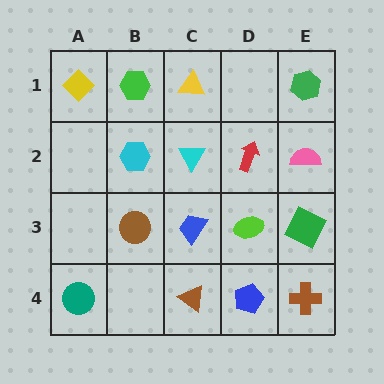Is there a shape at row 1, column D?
No, that cell is empty.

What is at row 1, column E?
A green hexagon.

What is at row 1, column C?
A yellow triangle.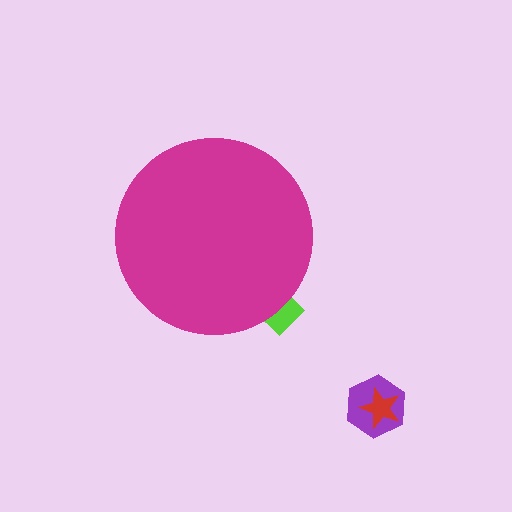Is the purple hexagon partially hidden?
No, the purple hexagon is fully visible.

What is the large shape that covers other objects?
A magenta circle.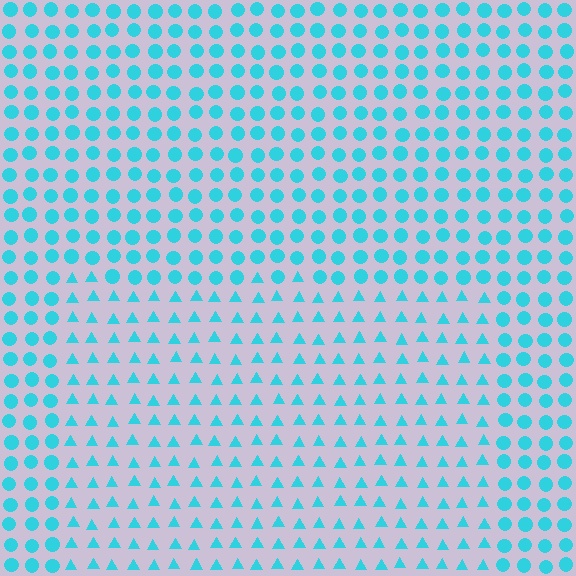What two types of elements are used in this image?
The image uses triangles inside the rectangle region and circles outside it.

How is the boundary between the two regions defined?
The boundary is defined by a change in element shape: triangles inside vs. circles outside. All elements share the same color and spacing.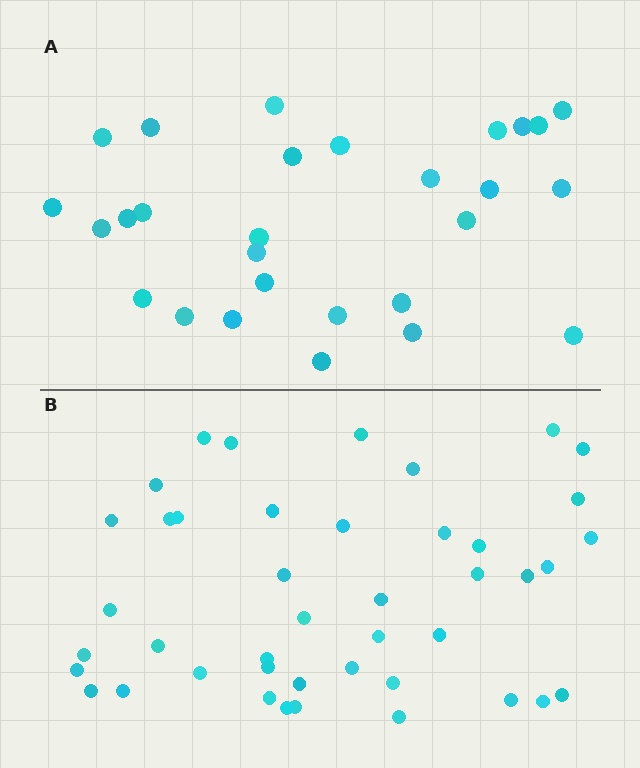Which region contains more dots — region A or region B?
Region B (the bottom region) has more dots.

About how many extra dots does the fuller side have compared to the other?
Region B has approximately 15 more dots than region A.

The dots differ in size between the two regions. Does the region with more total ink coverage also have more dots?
No. Region A has more total ink coverage because its dots are larger, but region B actually contains more individual dots. Total area can be misleading — the number of items is what matters here.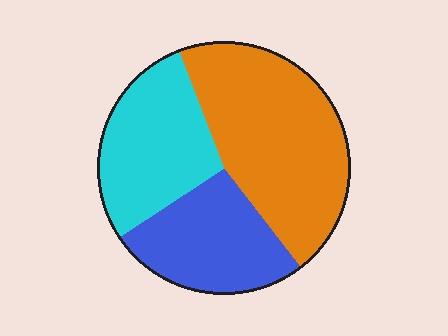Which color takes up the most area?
Orange, at roughly 45%.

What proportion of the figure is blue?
Blue covers 26% of the figure.